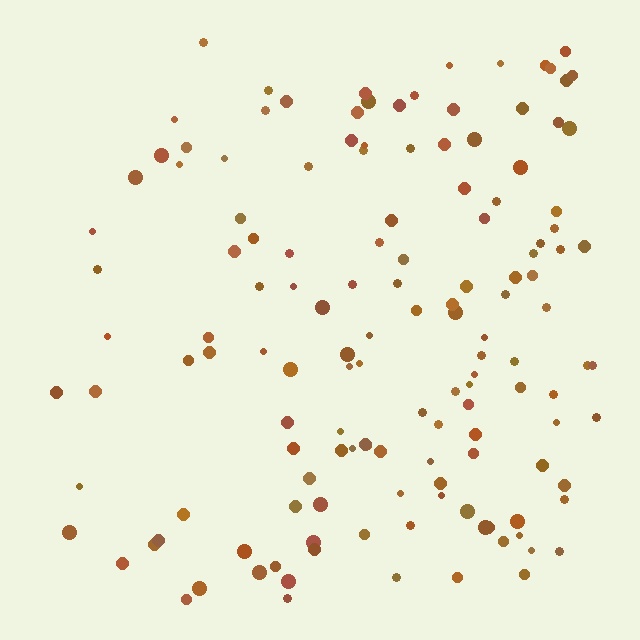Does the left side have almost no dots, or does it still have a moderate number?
Still a moderate number, just noticeably fewer than the right.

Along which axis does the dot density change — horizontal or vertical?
Horizontal.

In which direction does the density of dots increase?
From left to right, with the right side densest.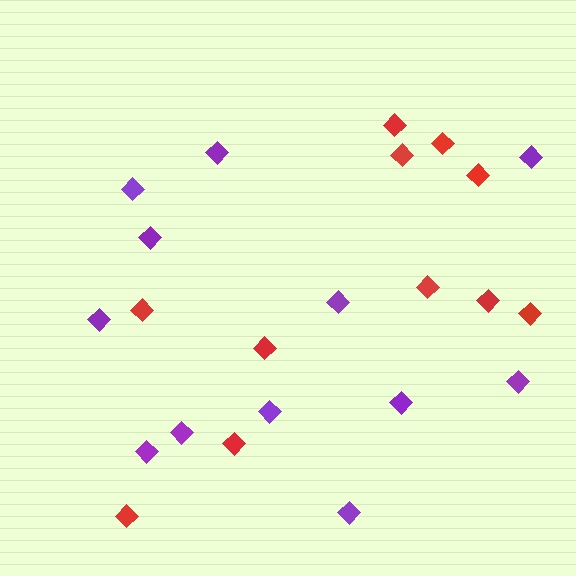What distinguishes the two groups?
There are 2 groups: one group of red diamonds (11) and one group of purple diamonds (12).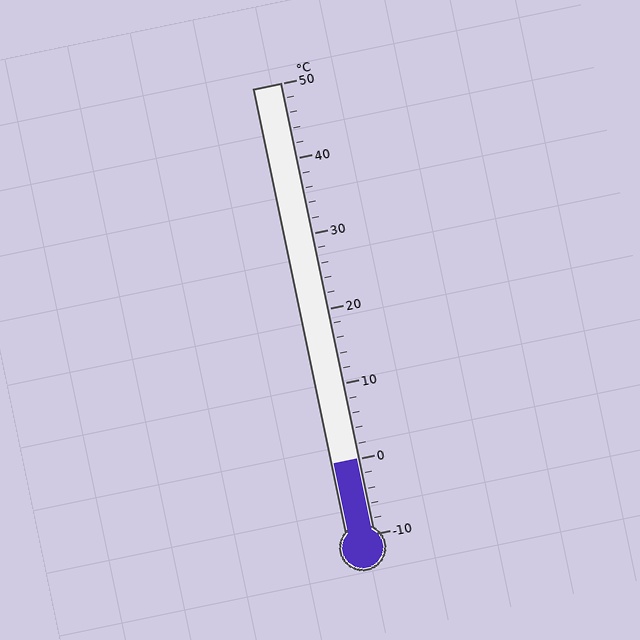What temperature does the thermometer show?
The thermometer shows approximately 0°C.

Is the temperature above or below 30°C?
The temperature is below 30°C.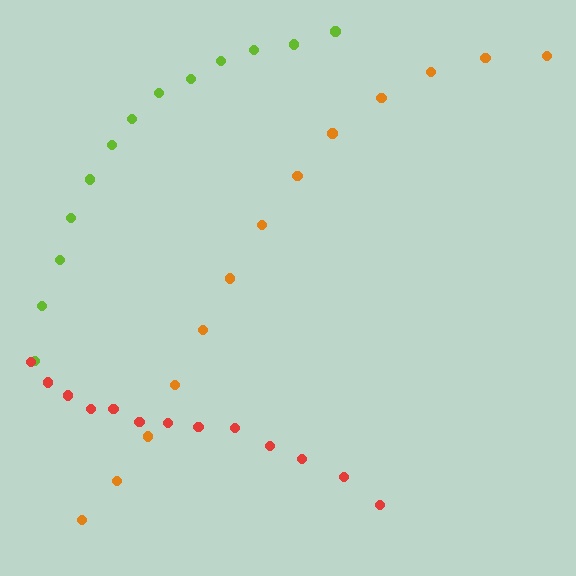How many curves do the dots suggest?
There are 3 distinct paths.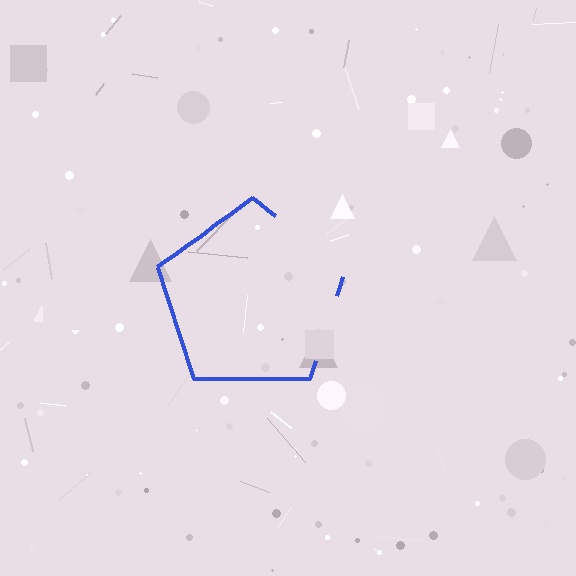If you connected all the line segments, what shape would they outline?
They would outline a pentagon.